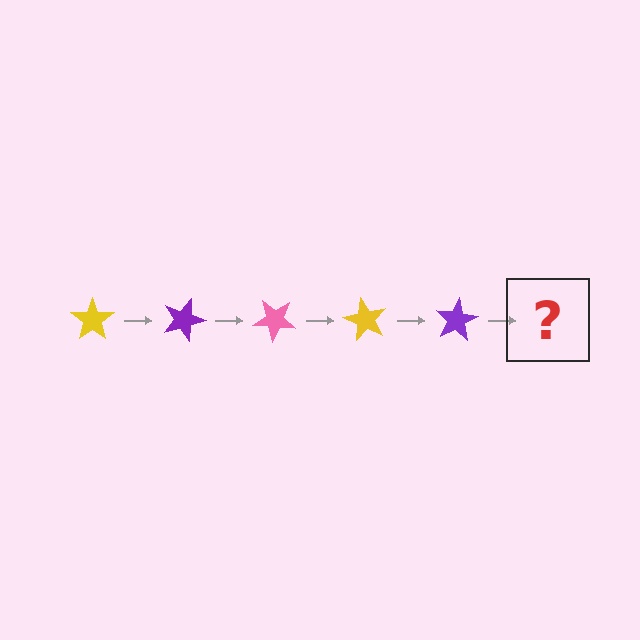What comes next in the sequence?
The next element should be a pink star, rotated 100 degrees from the start.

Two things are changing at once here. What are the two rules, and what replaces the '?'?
The two rules are that it rotates 20 degrees each step and the color cycles through yellow, purple, and pink. The '?' should be a pink star, rotated 100 degrees from the start.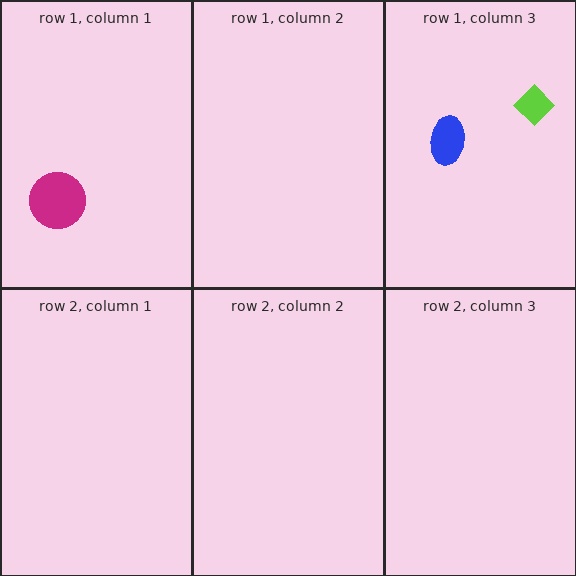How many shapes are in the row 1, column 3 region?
2.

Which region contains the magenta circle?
The row 1, column 1 region.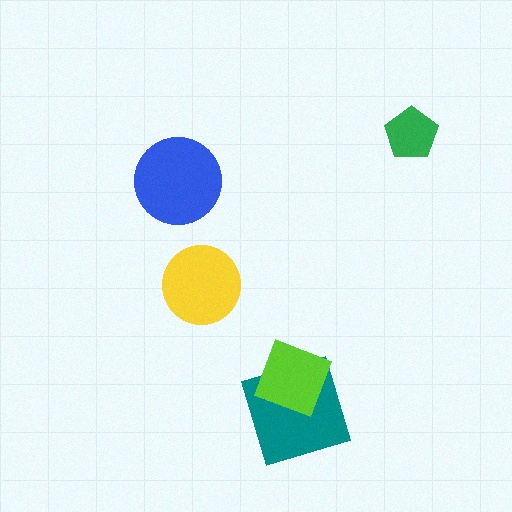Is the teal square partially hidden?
Yes, it is partially covered by another shape.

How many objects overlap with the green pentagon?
0 objects overlap with the green pentagon.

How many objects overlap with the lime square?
1 object overlaps with the lime square.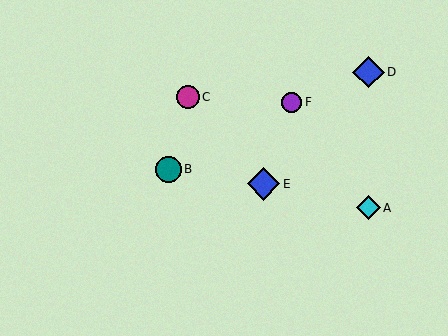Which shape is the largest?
The blue diamond (labeled E) is the largest.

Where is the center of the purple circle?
The center of the purple circle is at (292, 102).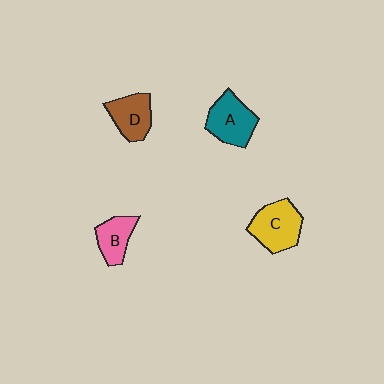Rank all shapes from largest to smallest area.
From largest to smallest: C (yellow), A (teal), D (brown), B (pink).